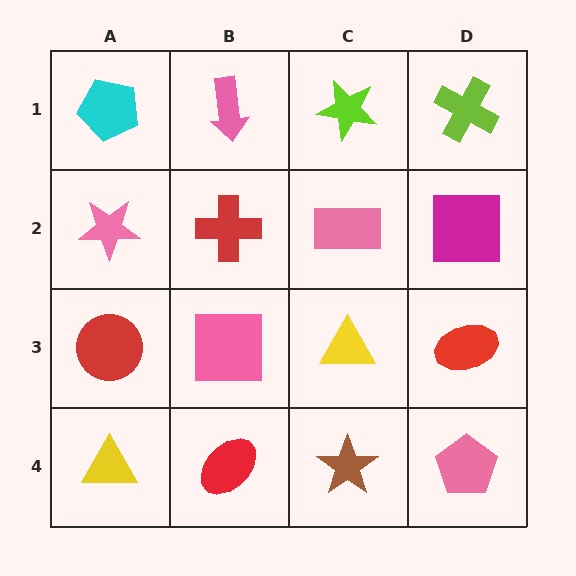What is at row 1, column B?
A pink arrow.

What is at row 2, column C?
A pink rectangle.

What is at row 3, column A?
A red circle.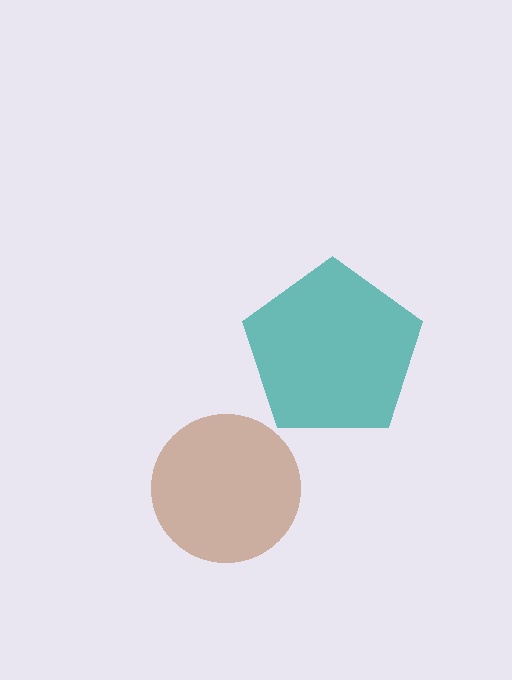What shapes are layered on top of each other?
The layered shapes are: a teal pentagon, a brown circle.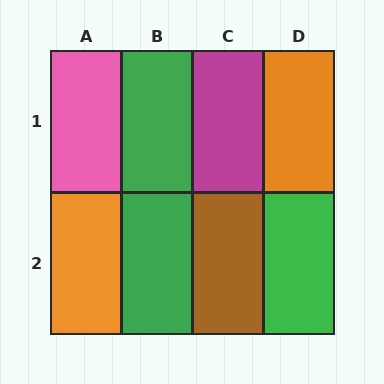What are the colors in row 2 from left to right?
Orange, green, brown, green.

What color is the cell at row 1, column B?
Green.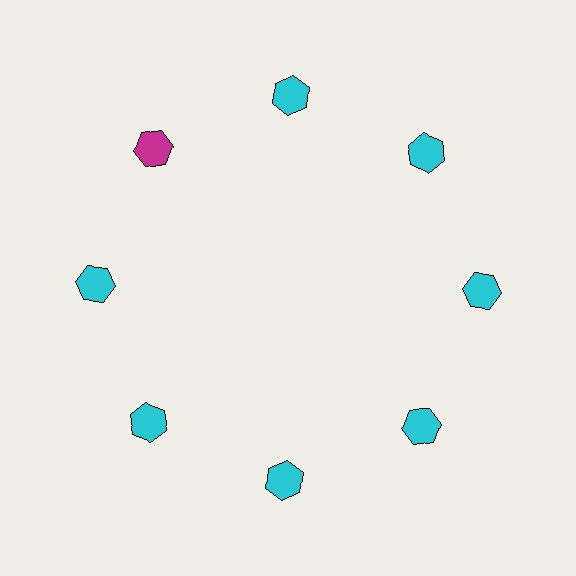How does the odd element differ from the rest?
It has a different color: magenta instead of cyan.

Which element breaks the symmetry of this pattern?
The magenta hexagon at roughly the 10 o'clock position breaks the symmetry. All other shapes are cyan hexagons.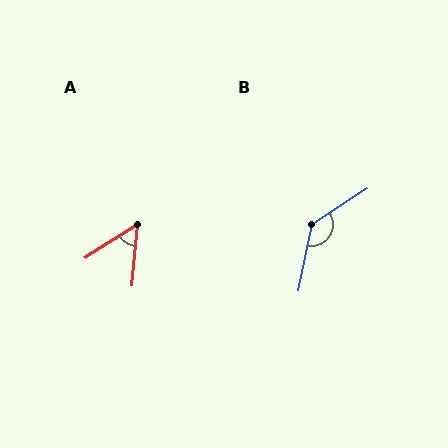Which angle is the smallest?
A, at approximately 53 degrees.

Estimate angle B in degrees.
Approximately 135 degrees.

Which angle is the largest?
B, at approximately 135 degrees.